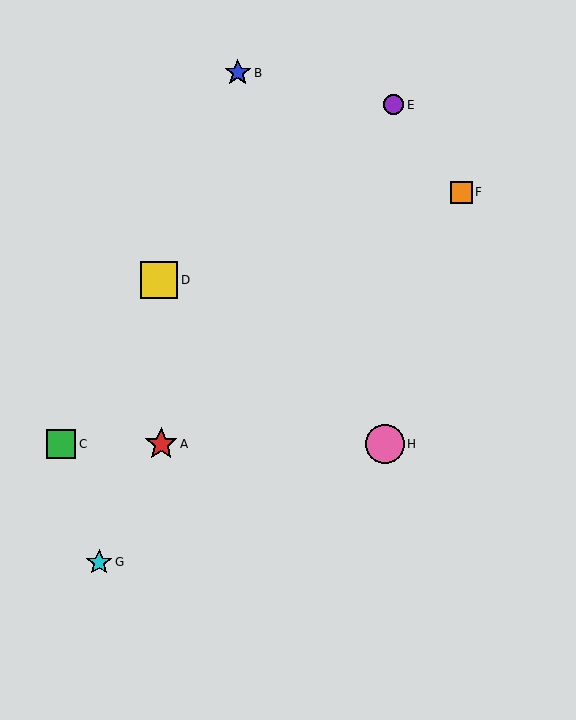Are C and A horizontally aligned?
Yes, both are at y≈444.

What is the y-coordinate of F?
Object F is at y≈192.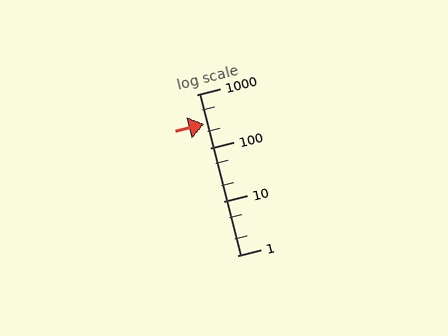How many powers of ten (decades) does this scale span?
The scale spans 3 decades, from 1 to 1000.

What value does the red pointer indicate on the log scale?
The pointer indicates approximately 280.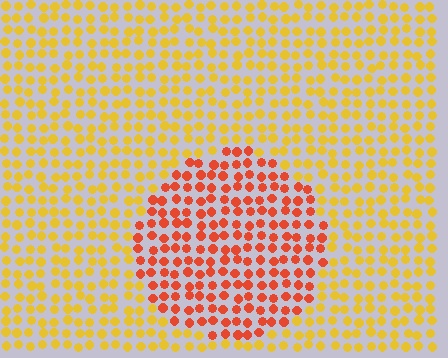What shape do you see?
I see a circle.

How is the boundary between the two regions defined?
The boundary is defined purely by a slight shift in hue (about 40 degrees). Spacing, size, and orientation are identical on both sides.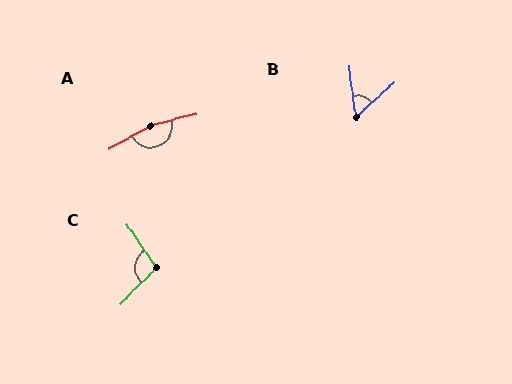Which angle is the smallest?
B, at approximately 56 degrees.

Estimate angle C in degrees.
Approximately 101 degrees.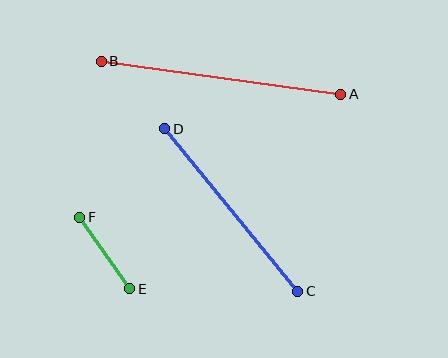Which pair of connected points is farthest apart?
Points A and B are farthest apart.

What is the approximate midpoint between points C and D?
The midpoint is at approximately (231, 210) pixels.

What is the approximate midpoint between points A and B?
The midpoint is at approximately (221, 78) pixels.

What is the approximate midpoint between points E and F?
The midpoint is at approximately (105, 253) pixels.